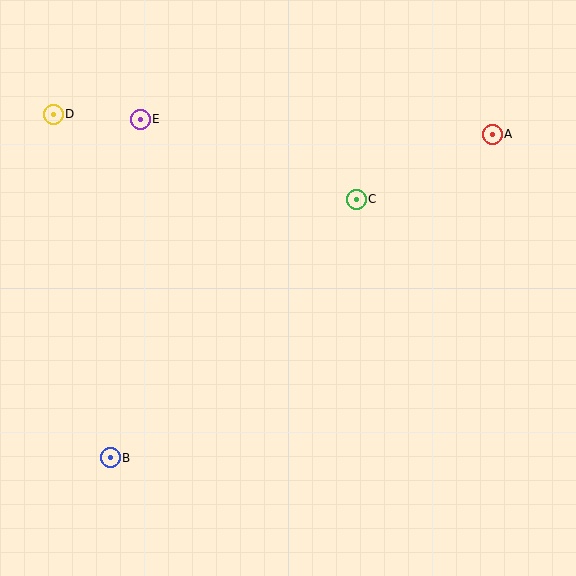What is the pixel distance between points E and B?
The distance between E and B is 340 pixels.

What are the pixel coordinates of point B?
Point B is at (110, 458).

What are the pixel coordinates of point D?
Point D is at (53, 114).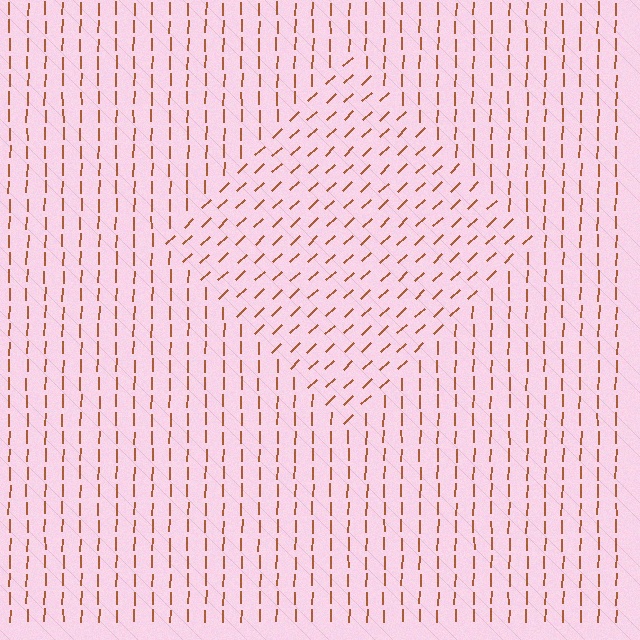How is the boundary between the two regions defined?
The boundary is defined purely by a change in line orientation (approximately 45 degrees difference). All lines are the same color and thickness.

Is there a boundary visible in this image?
Yes, there is a texture boundary formed by a change in line orientation.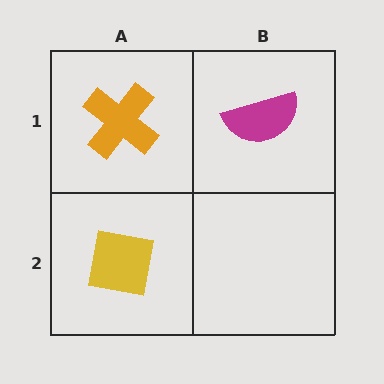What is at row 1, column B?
A magenta semicircle.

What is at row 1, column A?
An orange cross.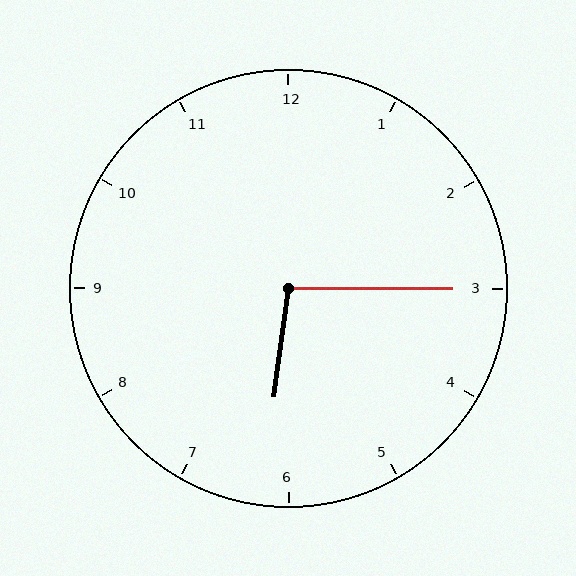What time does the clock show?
6:15.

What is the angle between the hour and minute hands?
Approximately 98 degrees.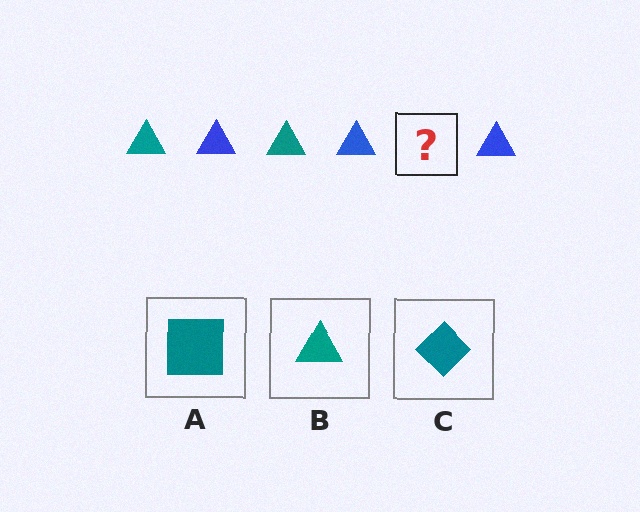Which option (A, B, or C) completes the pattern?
B.